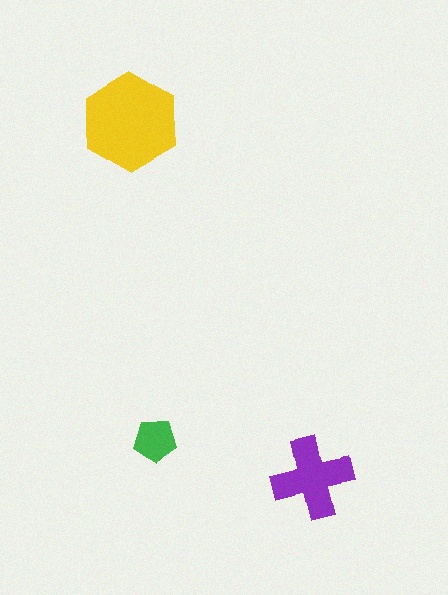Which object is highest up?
The yellow hexagon is topmost.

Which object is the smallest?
The green pentagon.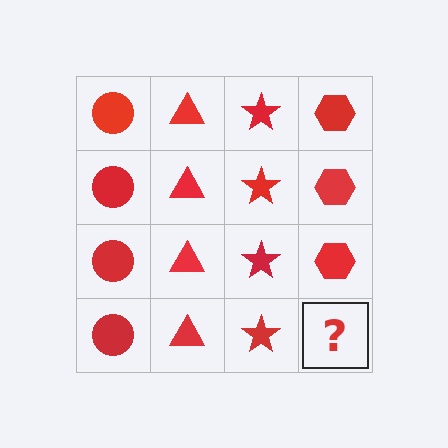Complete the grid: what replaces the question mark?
The question mark should be replaced with a red hexagon.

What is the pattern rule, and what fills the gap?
The rule is that each column has a consistent shape. The gap should be filled with a red hexagon.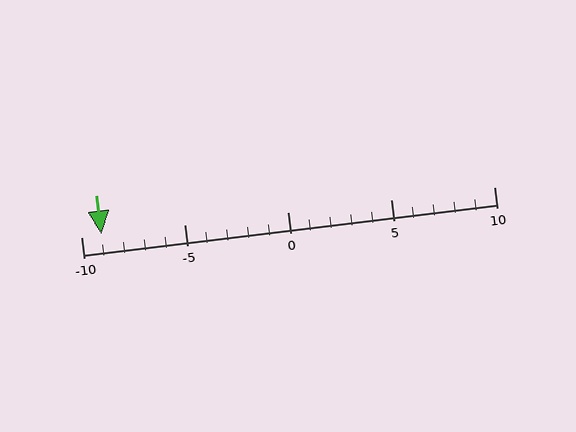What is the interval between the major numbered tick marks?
The major tick marks are spaced 5 units apart.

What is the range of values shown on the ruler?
The ruler shows values from -10 to 10.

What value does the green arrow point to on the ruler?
The green arrow points to approximately -9.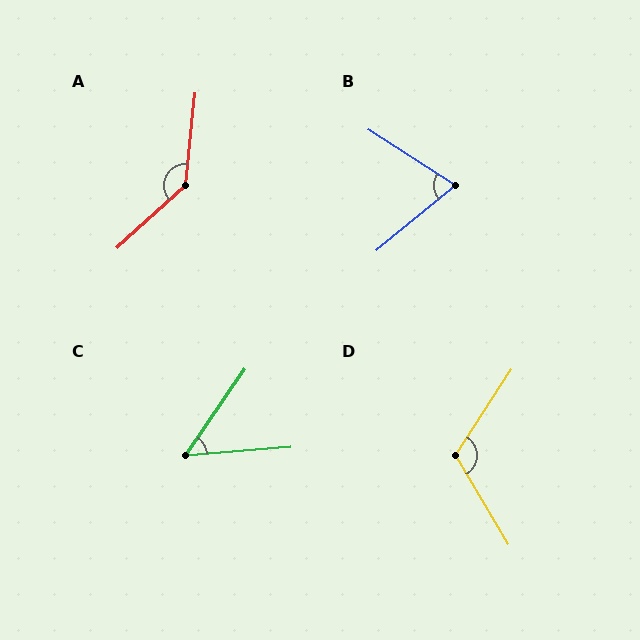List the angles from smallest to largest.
C (51°), B (72°), D (116°), A (139°).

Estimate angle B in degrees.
Approximately 72 degrees.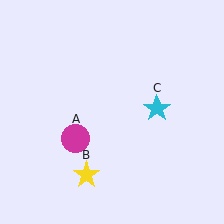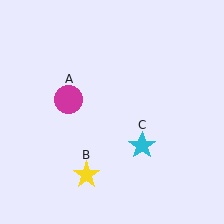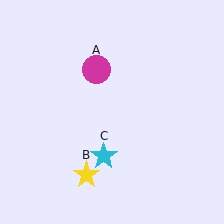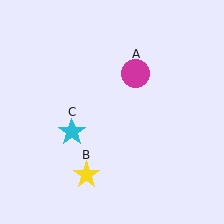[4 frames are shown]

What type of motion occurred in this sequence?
The magenta circle (object A), cyan star (object C) rotated clockwise around the center of the scene.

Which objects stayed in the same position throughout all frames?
Yellow star (object B) remained stationary.